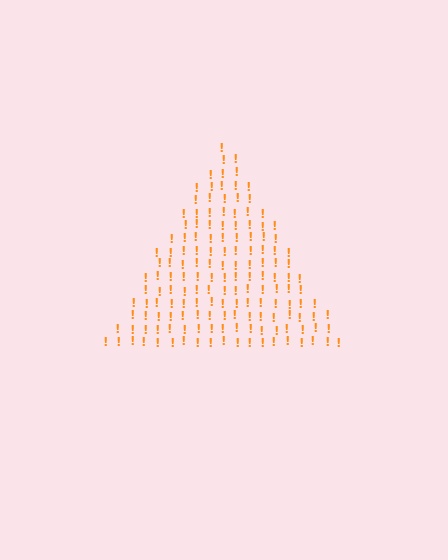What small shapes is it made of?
It is made of small exclamation marks.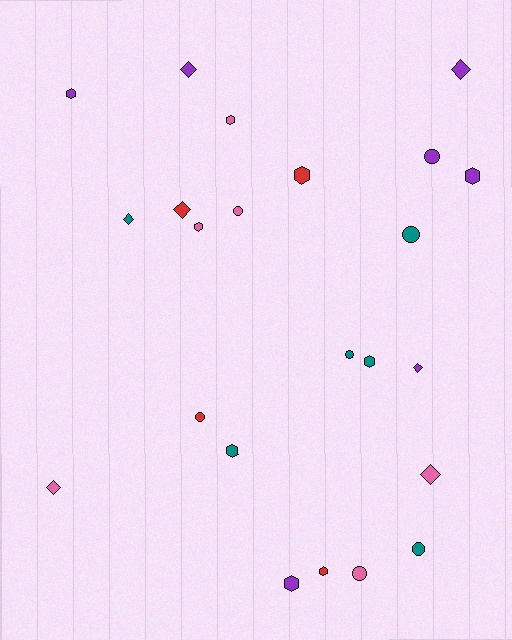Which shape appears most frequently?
Hexagon, with 9 objects.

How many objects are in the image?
There are 23 objects.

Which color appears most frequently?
Purple, with 7 objects.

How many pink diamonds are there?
There are 2 pink diamonds.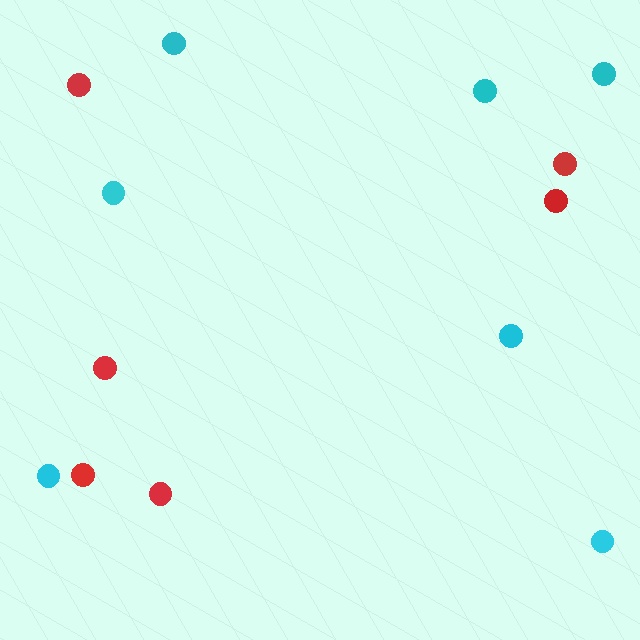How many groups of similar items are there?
There are 2 groups: one group of cyan circles (7) and one group of red circles (6).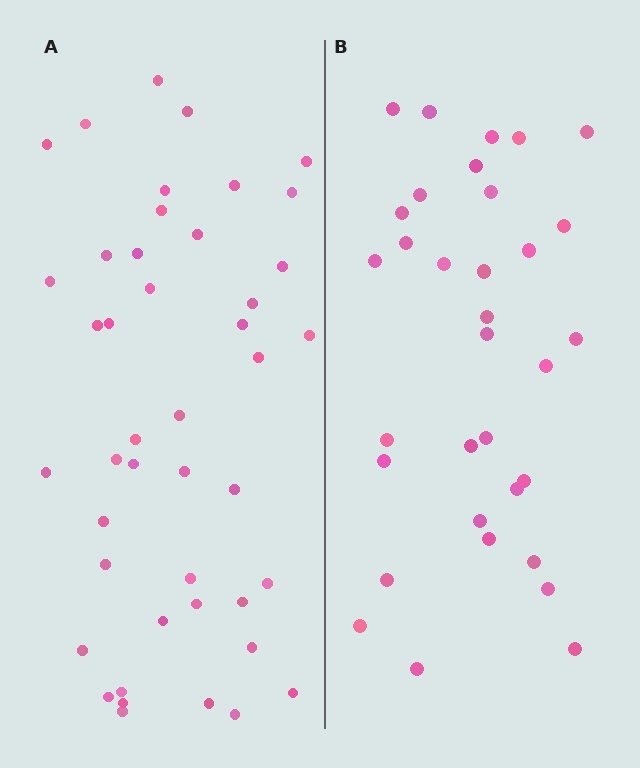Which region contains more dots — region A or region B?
Region A (the left region) has more dots.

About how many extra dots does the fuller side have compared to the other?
Region A has roughly 12 or so more dots than region B.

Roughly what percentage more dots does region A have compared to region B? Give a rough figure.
About 35% more.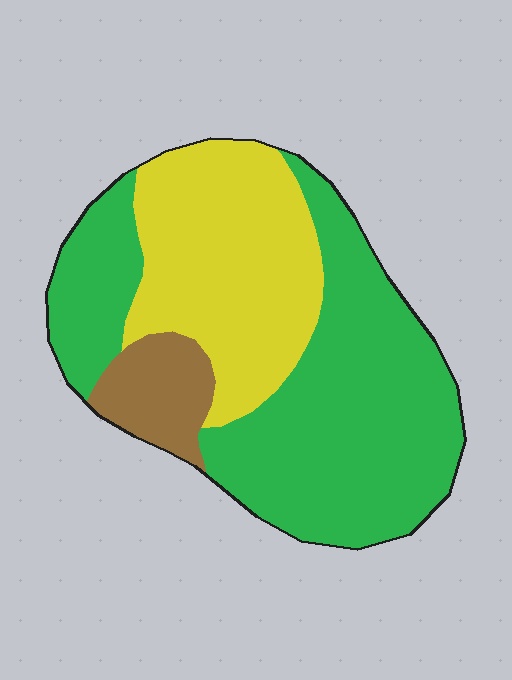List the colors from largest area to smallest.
From largest to smallest: green, yellow, brown.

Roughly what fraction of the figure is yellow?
Yellow takes up between a third and a half of the figure.